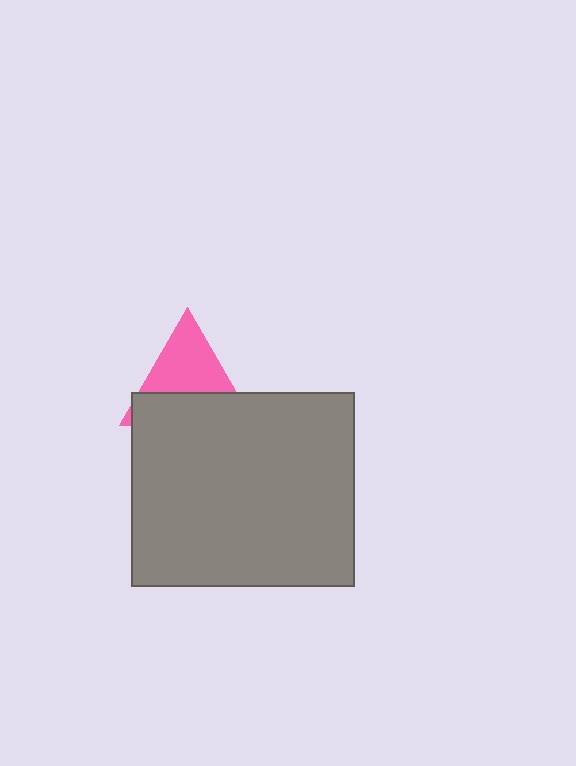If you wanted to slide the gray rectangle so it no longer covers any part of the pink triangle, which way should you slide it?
Slide it down — that is the most direct way to separate the two shapes.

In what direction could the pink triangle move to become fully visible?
The pink triangle could move up. That would shift it out from behind the gray rectangle entirely.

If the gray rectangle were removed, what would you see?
You would see the complete pink triangle.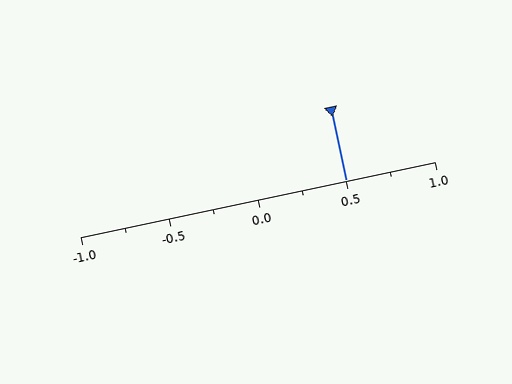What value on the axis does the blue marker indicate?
The marker indicates approximately 0.5.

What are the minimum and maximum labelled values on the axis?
The axis runs from -1.0 to 1.0.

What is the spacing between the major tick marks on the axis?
The major ticks are spaced 0.5 apart.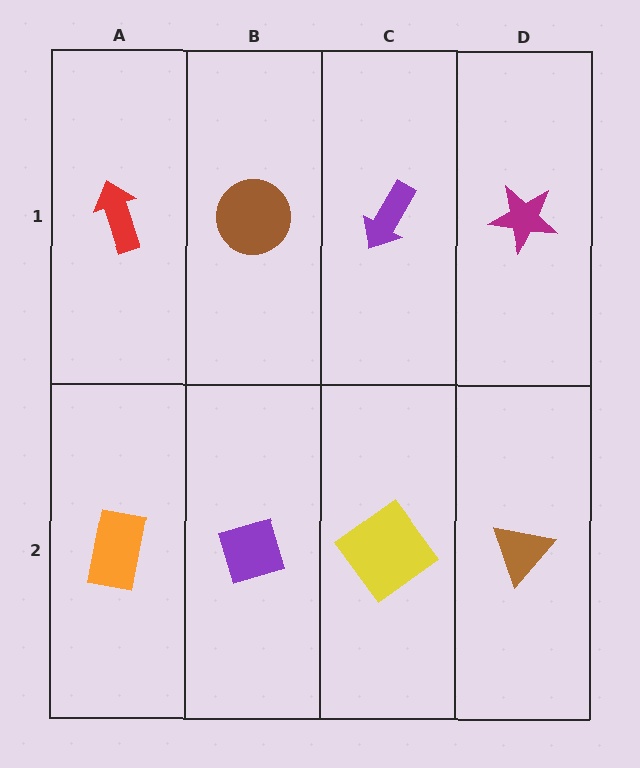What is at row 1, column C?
A purple arrow.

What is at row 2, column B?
A purple diamond.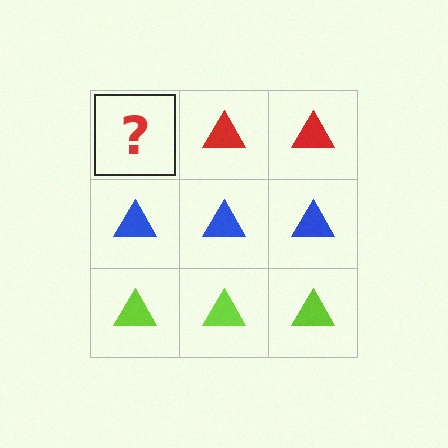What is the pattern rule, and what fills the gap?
The rule is that each row has a consistent color. The gap should be filled with a red triangle.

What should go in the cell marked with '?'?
The missing cell should contain a red triangle.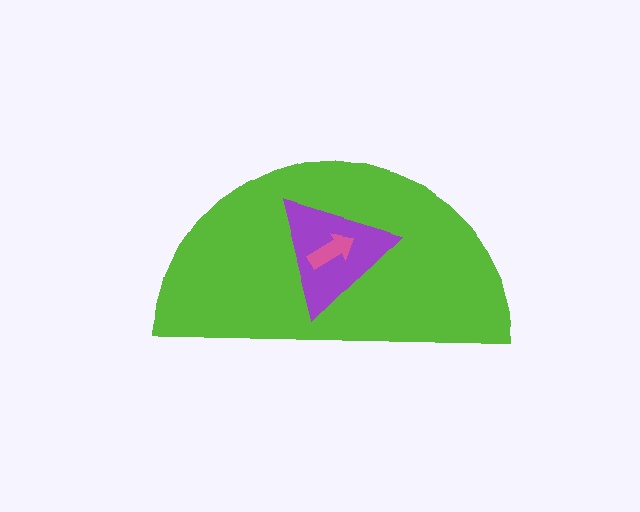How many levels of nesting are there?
3.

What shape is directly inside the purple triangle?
The pink arrow.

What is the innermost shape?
The pink arrow.